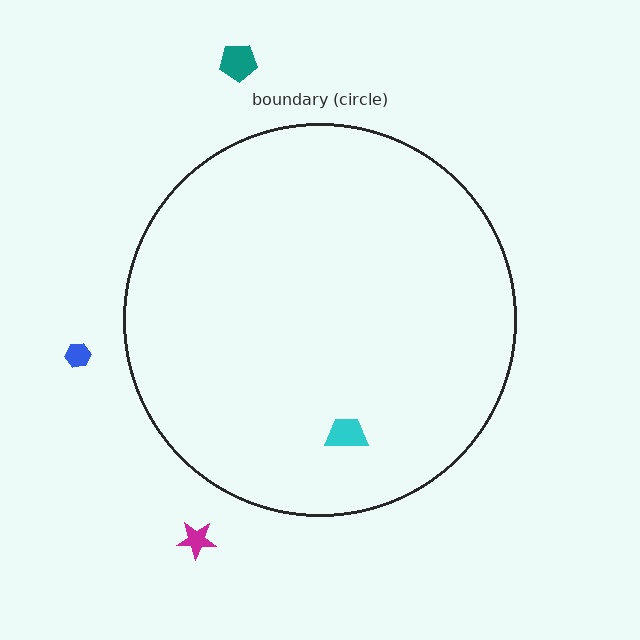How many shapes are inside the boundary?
1 inside, 3 outside.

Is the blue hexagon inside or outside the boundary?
Outside.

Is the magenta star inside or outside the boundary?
Outside.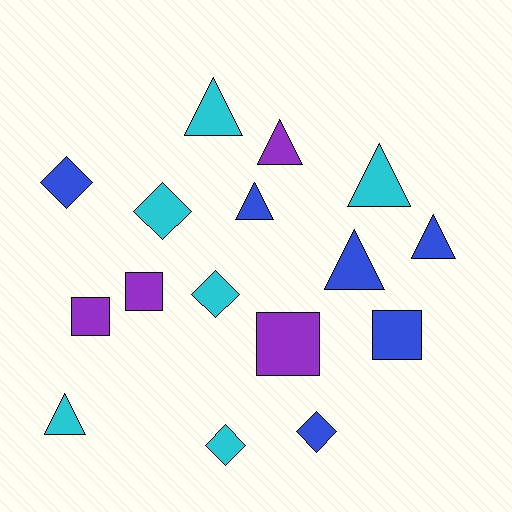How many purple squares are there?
There are 3 purple squares.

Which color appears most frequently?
Blue, with 6 objects.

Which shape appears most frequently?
Triangle, with 7 objects.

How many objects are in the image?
There are 16 objects.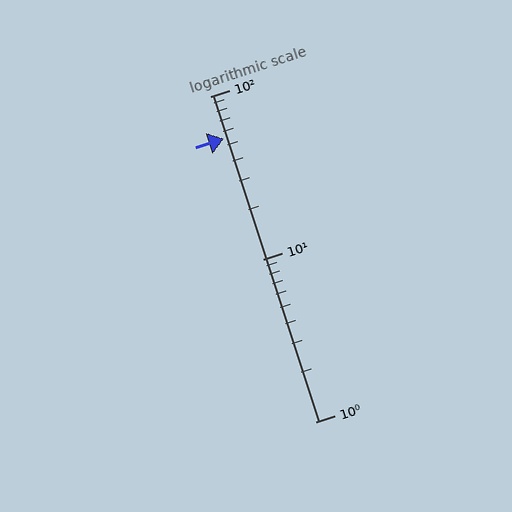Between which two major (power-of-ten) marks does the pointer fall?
The pointer is between 10 and 100.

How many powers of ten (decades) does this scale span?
The scale spans 2 decades, from 1 to 100.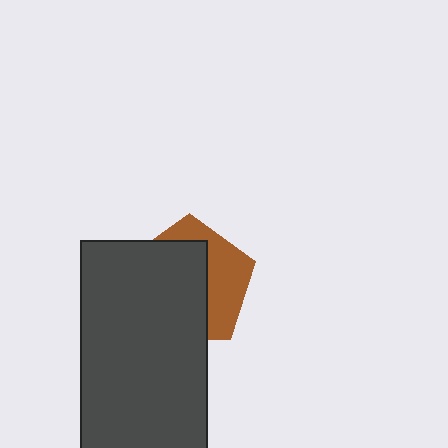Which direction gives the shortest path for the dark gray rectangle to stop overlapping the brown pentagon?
Moving toward the lower-left gives the shortest separation.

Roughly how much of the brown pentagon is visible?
A small part of it is visible (roughly 38%).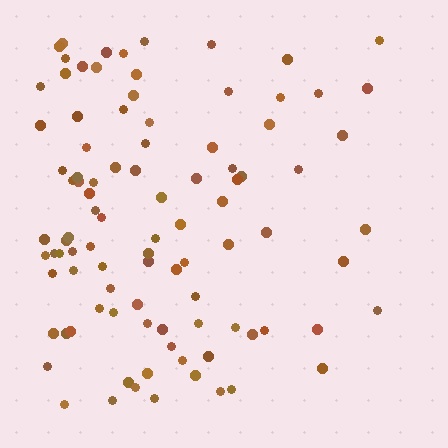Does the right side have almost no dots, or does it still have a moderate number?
Still a moderate number, just noticeably fewer than the left.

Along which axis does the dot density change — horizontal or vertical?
Horizontal.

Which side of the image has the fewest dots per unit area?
The right.